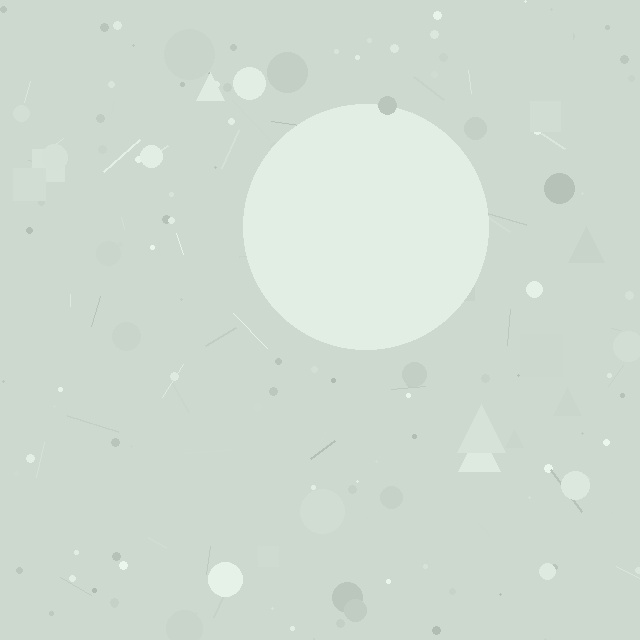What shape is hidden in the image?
A circle is hidden in the image.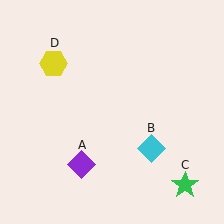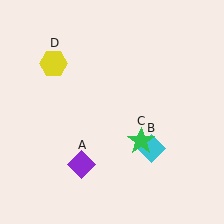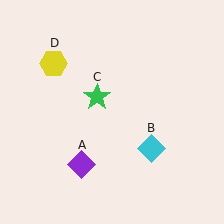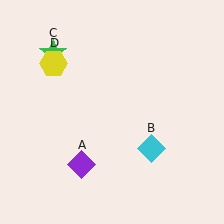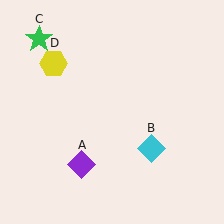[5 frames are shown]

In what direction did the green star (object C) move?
The green star (object C) moved up and to the left.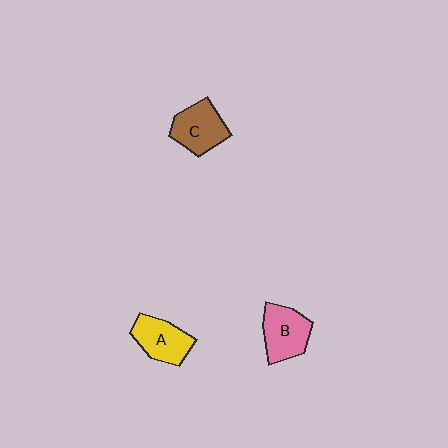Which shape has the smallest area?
Shape A (yellow).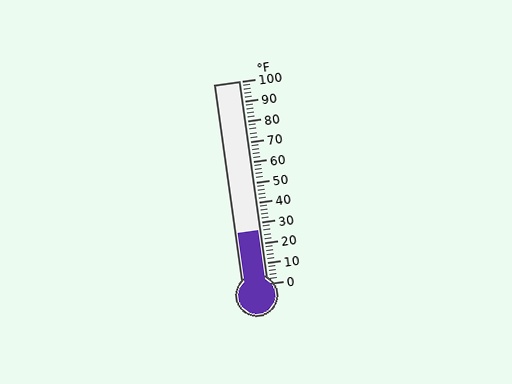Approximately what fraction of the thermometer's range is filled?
The thermometer is filled to approximately 25% of its range.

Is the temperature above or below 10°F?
The temperature is above 10°F.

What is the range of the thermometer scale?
The thermometer scale ranges from 0°F to 100°F.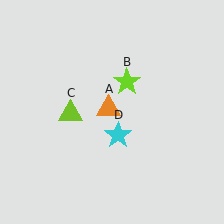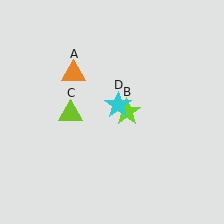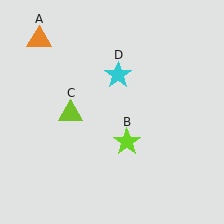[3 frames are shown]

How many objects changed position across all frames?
3 objects changed position: orange triangle (object A), lime star (object B), cyan star (object D).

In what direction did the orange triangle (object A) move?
The orange triangle (object A) moved up and to the left.